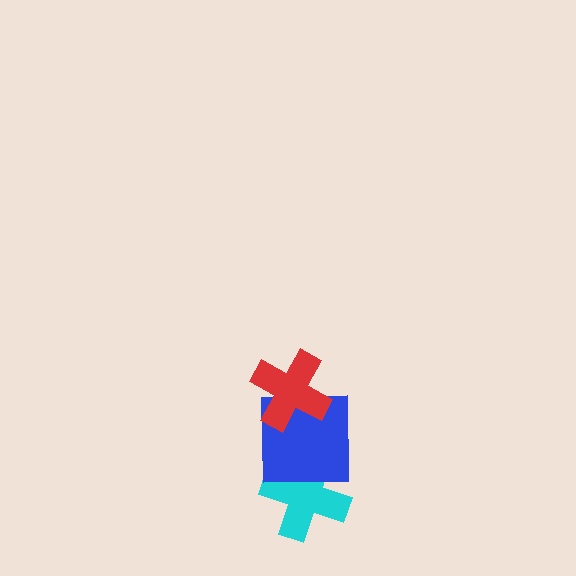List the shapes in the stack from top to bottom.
From top to bottom: the red cross, the blue square, the cyan cross.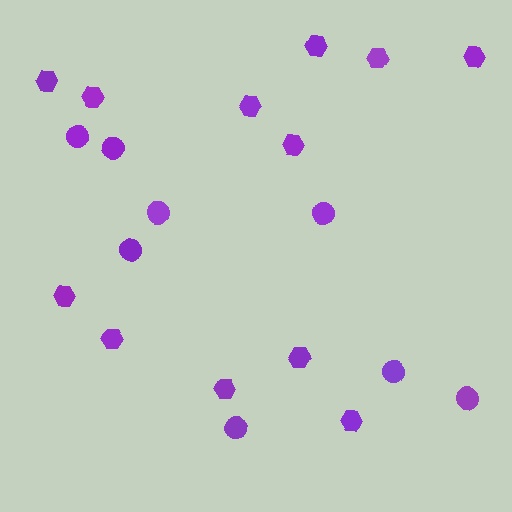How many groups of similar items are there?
There are 2 groups: one group of circles (8) and one group of hexagons (12).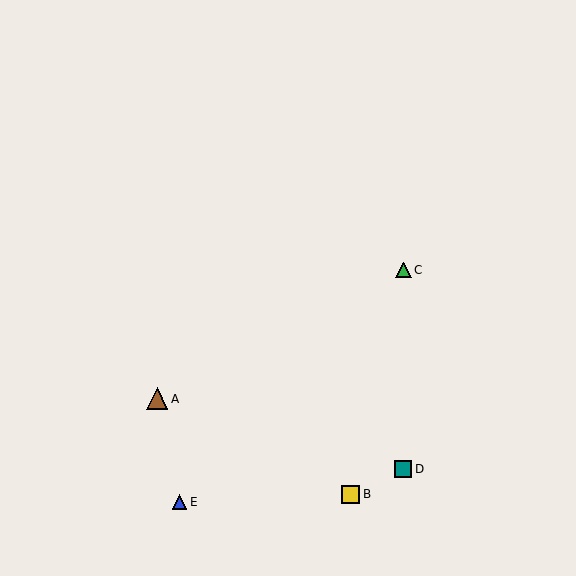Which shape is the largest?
The brown triangle (labeled A) is the largest.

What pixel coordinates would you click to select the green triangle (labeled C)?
Click at (403, 270) to select the green triangle C.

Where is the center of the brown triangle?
The center of the brown triangle is at (157, 399).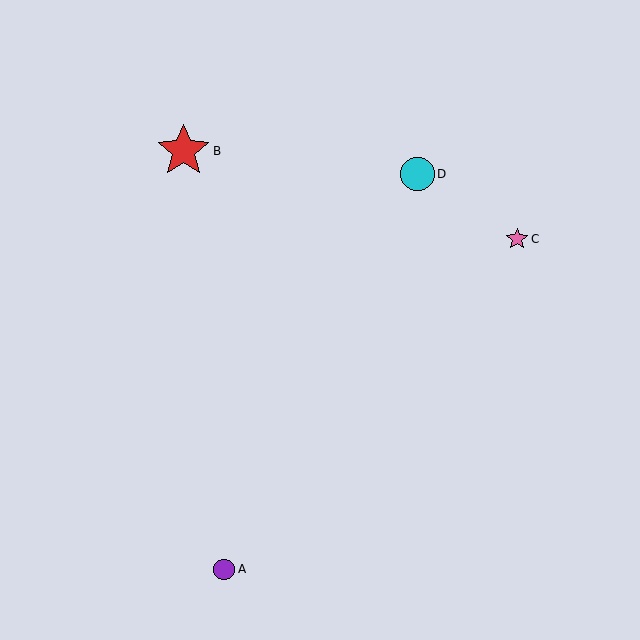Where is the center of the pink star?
The center of the pink star is at (517, 239).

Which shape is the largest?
The red star (labeled B) is the largest.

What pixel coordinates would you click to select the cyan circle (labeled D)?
Click at (418, 174) to select the cyan circle D.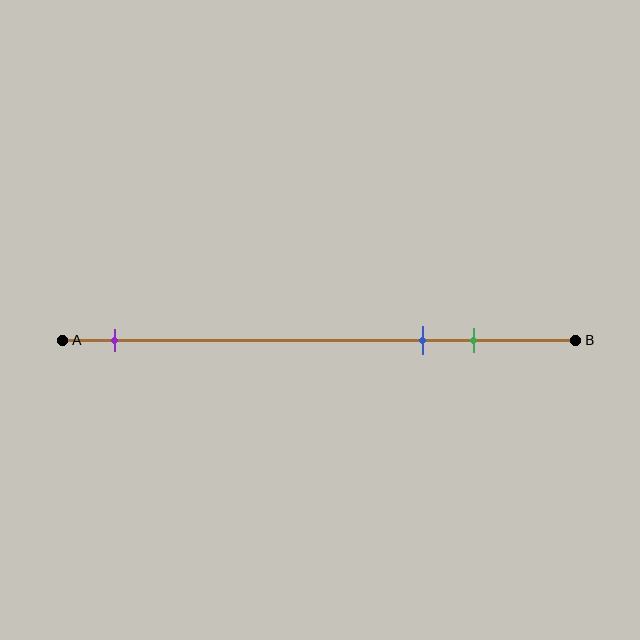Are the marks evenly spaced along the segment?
No, the marks are not evenly spaced.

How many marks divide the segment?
There are 3 marks dividing the segment.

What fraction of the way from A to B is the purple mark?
The purple mark is approximately 10% (0.1) of the way from A to B.